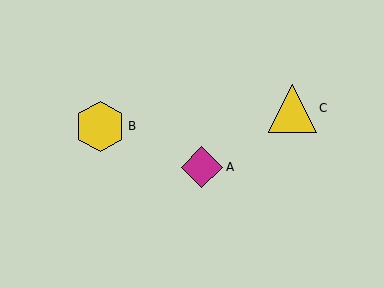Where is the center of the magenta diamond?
The center of the magenta diamond is at (202, 167).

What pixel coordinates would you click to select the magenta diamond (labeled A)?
Click at (202, 167) to select the magenta diamond A.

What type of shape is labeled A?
Shape A is a magenta diamond.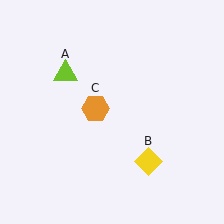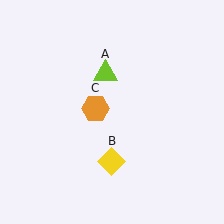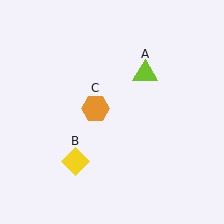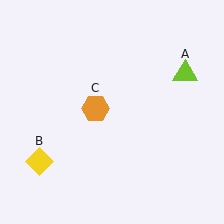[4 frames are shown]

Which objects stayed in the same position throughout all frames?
Orange hexagon (object C) remained stationary.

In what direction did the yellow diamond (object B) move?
The yellow diamond (object B) moved left.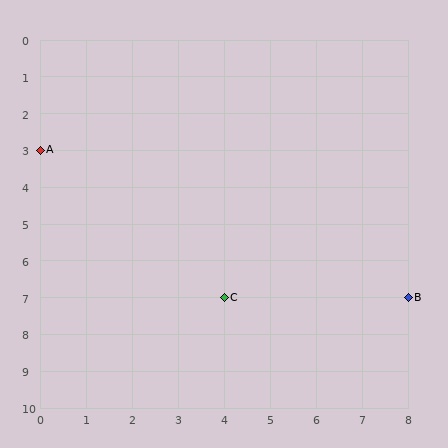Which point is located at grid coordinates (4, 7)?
Point C is at (4, 7).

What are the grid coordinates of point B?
Point B is at grid coordinates (8, 7).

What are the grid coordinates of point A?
Point A is at grid coordinates (0, 3).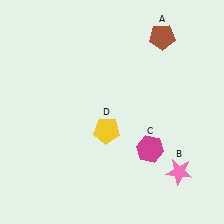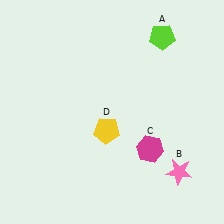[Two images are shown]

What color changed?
The pentagon (A) changed from brown in Image 1 to lime in Image 2.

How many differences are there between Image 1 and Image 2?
There is 1 difference between the two images.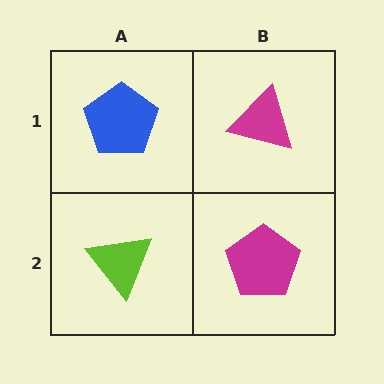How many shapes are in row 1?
2 shapes.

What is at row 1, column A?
A blue pentagon.